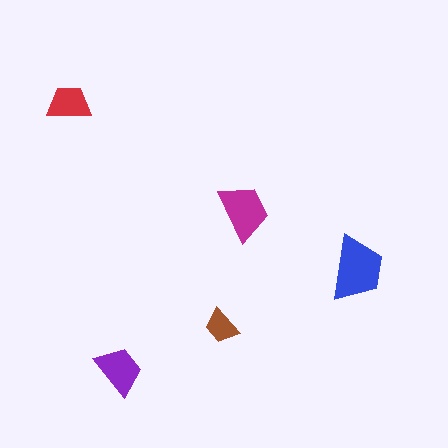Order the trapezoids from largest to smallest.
the blue one, the magenta one, the purple one, the red one, the brown one.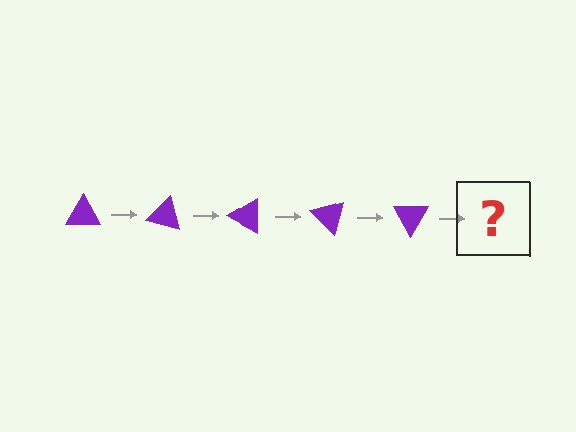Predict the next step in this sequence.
The next step is a purple triangle rotated 75 degrees.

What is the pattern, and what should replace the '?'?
The pattern is that the triangle rotates 15 degrees each step. The '?' should be a purple triangle rotated 75 degrees.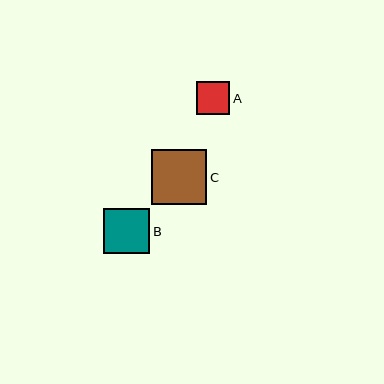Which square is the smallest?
Square A is the smallest with a size of approximately 33 pixels.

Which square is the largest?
Square C is the largest with a size of approximately 56 pixels.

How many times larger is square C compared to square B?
Square C is approximately 1.2 times the size of square B.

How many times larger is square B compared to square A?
Square B is approximately 1.4 times the size of square A.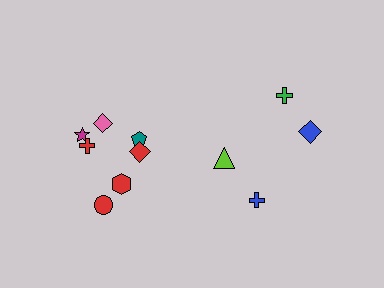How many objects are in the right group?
There are 4 objects.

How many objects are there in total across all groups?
There are 11 objects.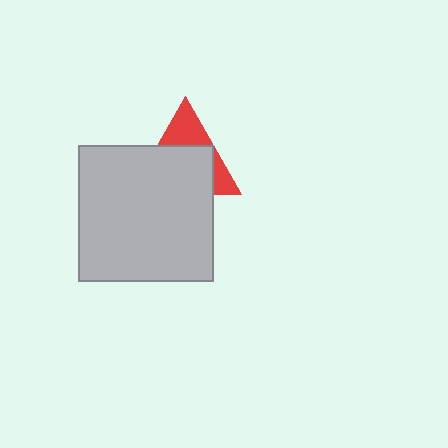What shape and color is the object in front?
The object in front is a light gray square.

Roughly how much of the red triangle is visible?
A small part of it is visible (roughly 38%).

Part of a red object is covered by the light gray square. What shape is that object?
It is a triangle.